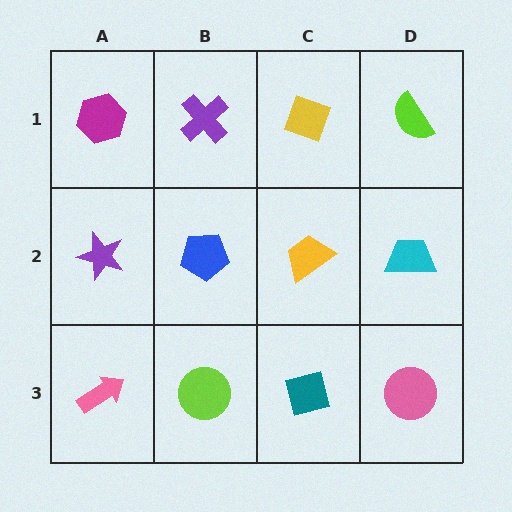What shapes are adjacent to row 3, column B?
A blue pentagon (row 2, column B), a pink arrow (row 3, column A), a teal square (row 3, column C).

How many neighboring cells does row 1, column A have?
2.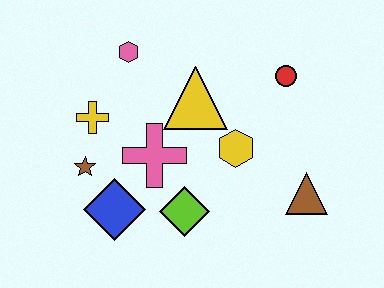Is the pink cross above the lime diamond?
Yes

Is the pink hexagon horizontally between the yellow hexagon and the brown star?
Yes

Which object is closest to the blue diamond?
The brown star is closest to the blue diamond.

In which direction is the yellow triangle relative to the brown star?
The yellow triangle is to the right of the brown star.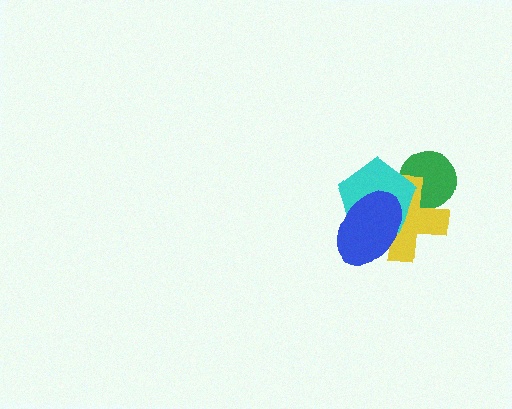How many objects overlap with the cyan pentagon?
3 objects overlap with the cyan pentagon.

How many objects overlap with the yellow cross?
3 objects overlap with the yellow cross.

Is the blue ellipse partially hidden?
No, no other shape covers it.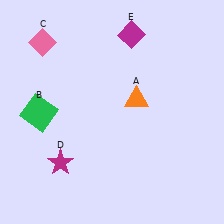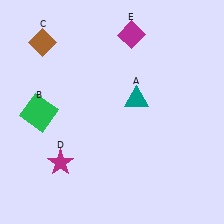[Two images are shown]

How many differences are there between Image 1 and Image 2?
There are 2 differences between the two images.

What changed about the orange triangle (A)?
In Image 1, A is orange. In Image 2, it changed to teal.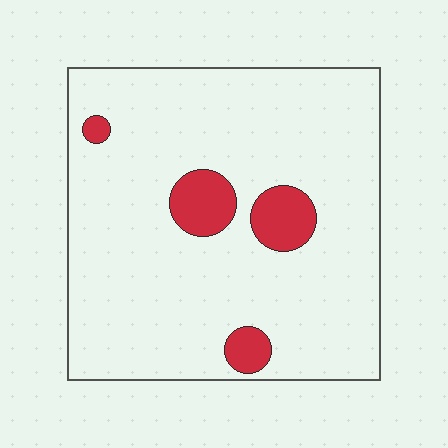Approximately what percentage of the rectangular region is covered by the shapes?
Approximately 10%.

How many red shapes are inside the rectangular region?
4.